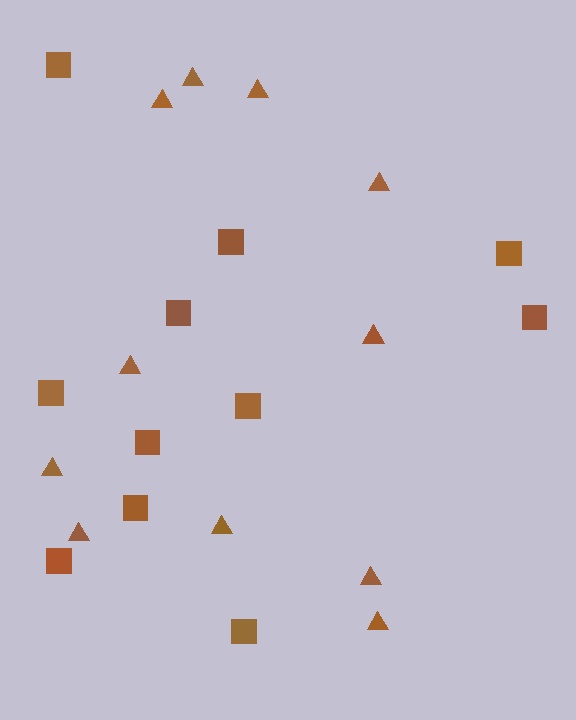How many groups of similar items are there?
There are 2 groups: one group of triangles (11) and one group of squares (11).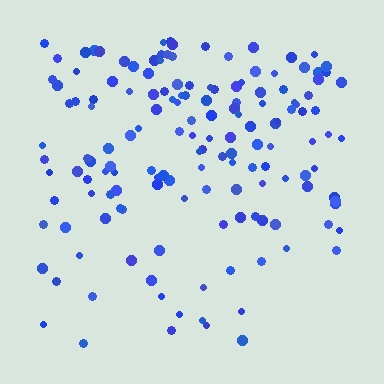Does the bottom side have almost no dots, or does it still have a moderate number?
Still a moderate number, just noticeably fewer than the top.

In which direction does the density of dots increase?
From bottom to top, with the top side densest.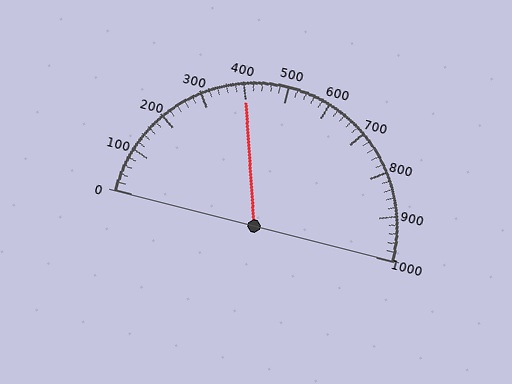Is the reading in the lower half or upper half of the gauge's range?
The reading is in the lower half of the range (0 to 1000).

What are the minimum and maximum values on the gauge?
The gauge ranges from 0 to 1000.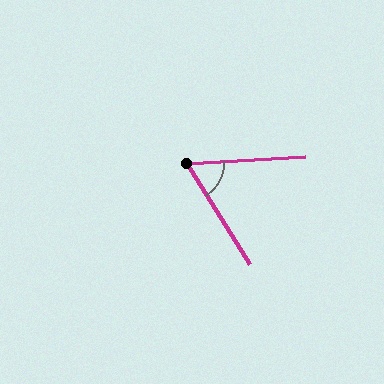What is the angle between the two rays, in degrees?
Approximately 62 degrees.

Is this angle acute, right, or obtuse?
It is acute.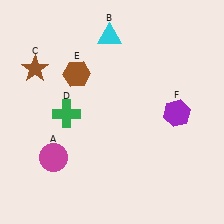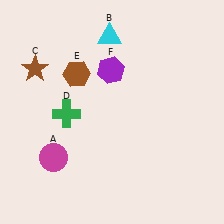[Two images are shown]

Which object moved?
The purple hexagon (F) moved left.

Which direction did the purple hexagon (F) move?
The purple hexagon (F) moved left.